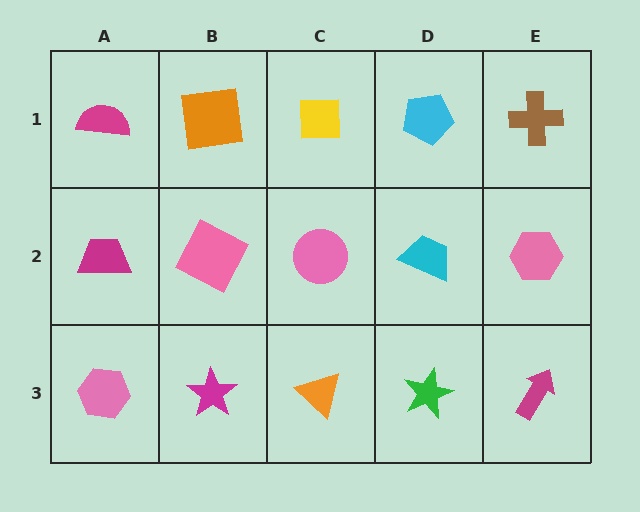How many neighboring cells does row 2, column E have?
3.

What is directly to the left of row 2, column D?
A pink circle.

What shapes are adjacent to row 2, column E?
A brown cross (row 1, column E), a magenta arrow (row 3, column E), a cyan trapezoid (row 2, column D).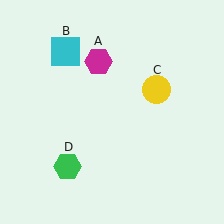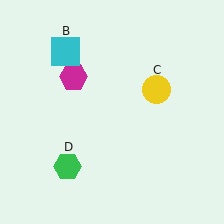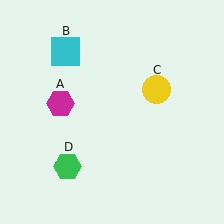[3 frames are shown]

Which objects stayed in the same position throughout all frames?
Cyan square (object B) and yellow circle (object C) and green hexagon (object D) remained stationary.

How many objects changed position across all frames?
1 object changed position: magenta hexagon (object A).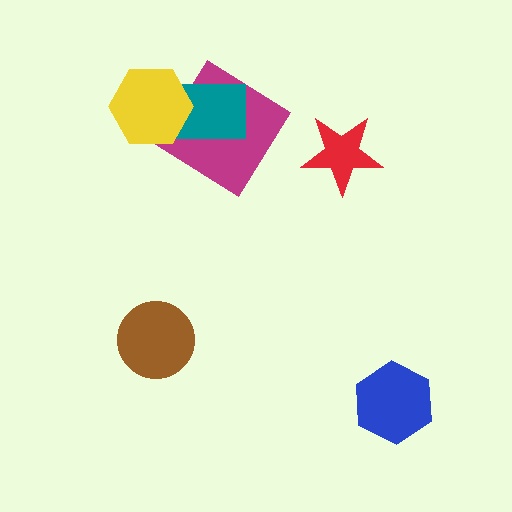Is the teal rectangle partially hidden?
Yes, it is partially covered by another shape.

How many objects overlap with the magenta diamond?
2 objects overlap with the magenta diamond.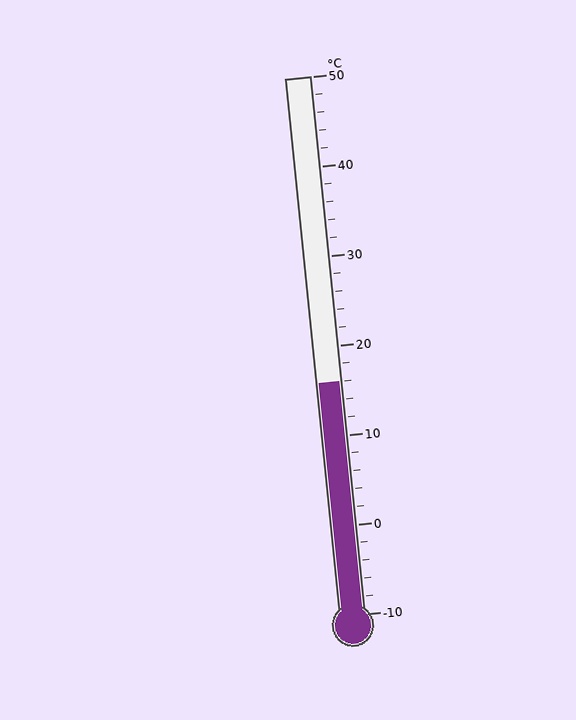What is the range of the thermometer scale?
The thermometer scale ranges from -10°C to 50°C.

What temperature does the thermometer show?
The thermometer shows approximately 16°C.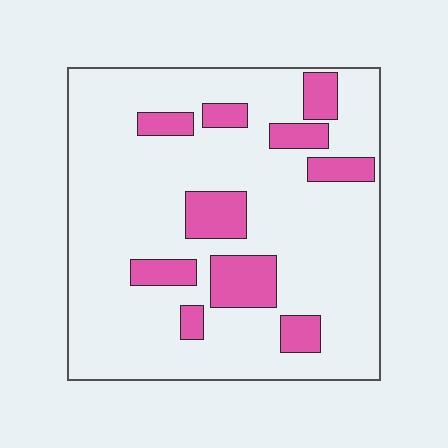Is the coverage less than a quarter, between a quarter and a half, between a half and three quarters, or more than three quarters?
Less than a quarter.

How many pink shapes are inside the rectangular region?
10.